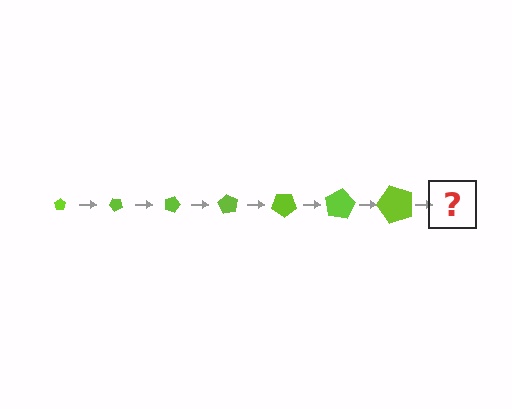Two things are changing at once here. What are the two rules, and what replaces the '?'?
The two rules are that the pentagon grows larger each step and it rotates 45 degrees each step. The '?' should be a pentagon, larger than the previous one and rotated 315 degrees from the start.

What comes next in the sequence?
The next element should be a pentagon, larger than the previous one and rotated 315 degrees from the start.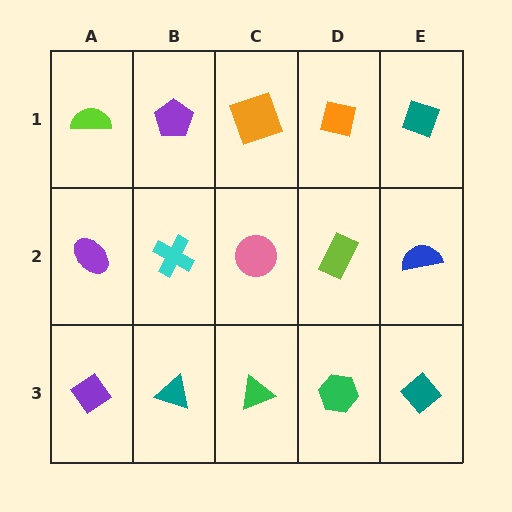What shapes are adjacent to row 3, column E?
A blue semicircle (row 2, column E), a green hexagon (row 3, column D).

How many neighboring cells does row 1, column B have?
3.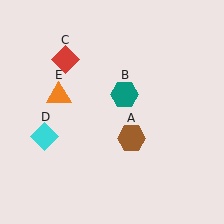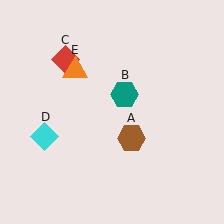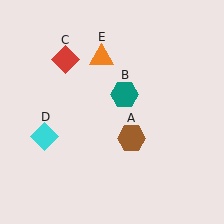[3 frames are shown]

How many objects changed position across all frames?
1 object changed position: orange triangle (object E).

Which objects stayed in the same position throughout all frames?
Brown hexagon (object A) and teal hexagon (object B) and red diamond (object C) and cyan diamond (object D) remained stationary.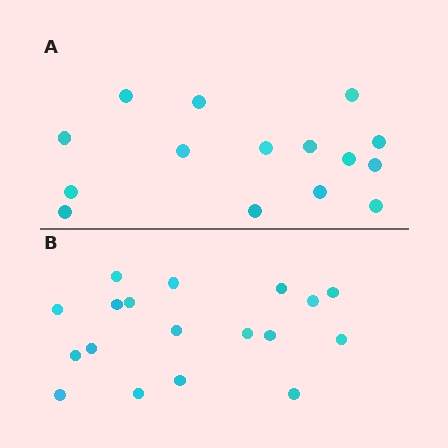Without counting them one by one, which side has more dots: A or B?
Region B (the bottom region) has more dots.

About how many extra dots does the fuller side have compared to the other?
Region B has just a few more — roughly 2 or 3 more dots than region A.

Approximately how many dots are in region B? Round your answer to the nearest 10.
About 20 dots. (The exact count is 18, which rounds to 20.)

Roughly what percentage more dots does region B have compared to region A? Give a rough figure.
About 20% more.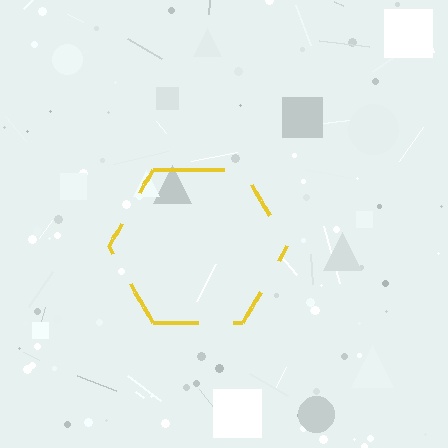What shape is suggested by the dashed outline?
The dashed outline suggests a hexagon.